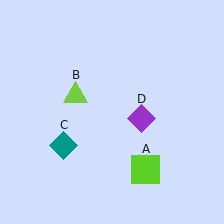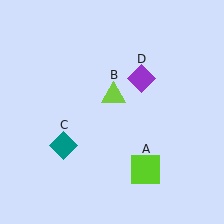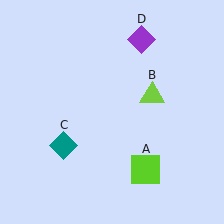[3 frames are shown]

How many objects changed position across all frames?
2 objects changed position: lime triangle (object B), purple diamond (object D).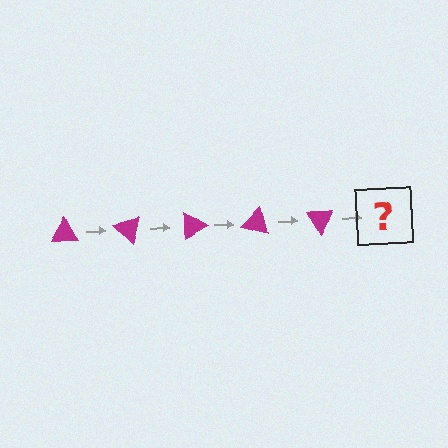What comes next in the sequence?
The next element should be a magenta triangle rotated 225 degrees.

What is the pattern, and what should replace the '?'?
The pattern is that the triangle rotates 45 degrees each step. The '?' should be a magenta triangle rotated 225 degrees.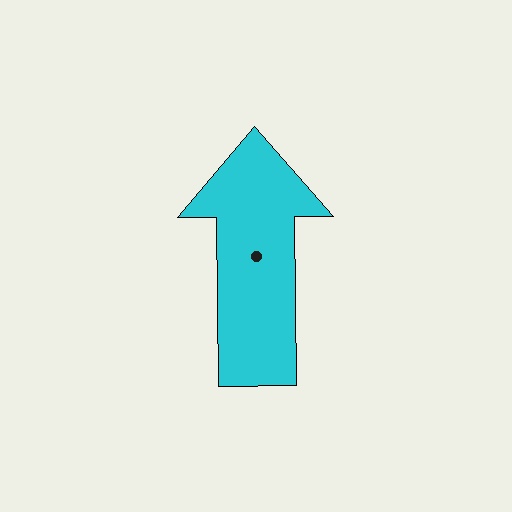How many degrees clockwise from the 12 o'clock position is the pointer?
Approximately 359 degrees.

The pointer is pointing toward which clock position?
Roughly 12 o'clock.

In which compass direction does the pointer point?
North.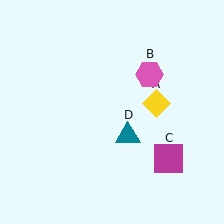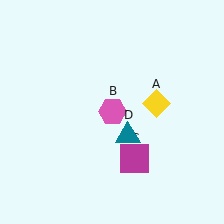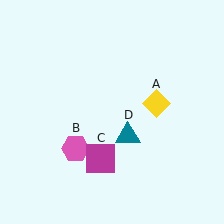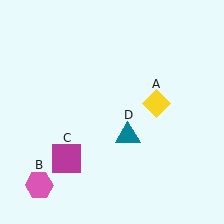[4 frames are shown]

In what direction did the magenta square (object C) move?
The magenta square (object C) moved left.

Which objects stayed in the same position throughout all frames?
Yellow diamond (object A) and teal triangle (object D) remained stationary.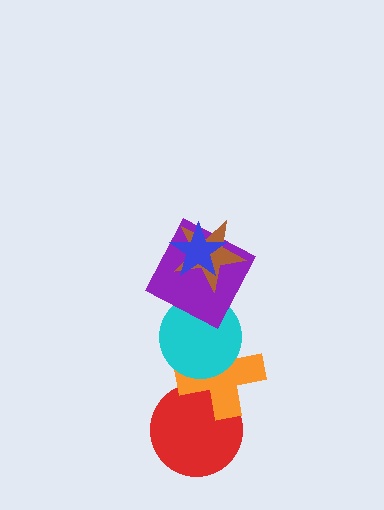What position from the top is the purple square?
The purple square is 3rd from the top.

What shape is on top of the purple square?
The brown star is on top of the purple square.